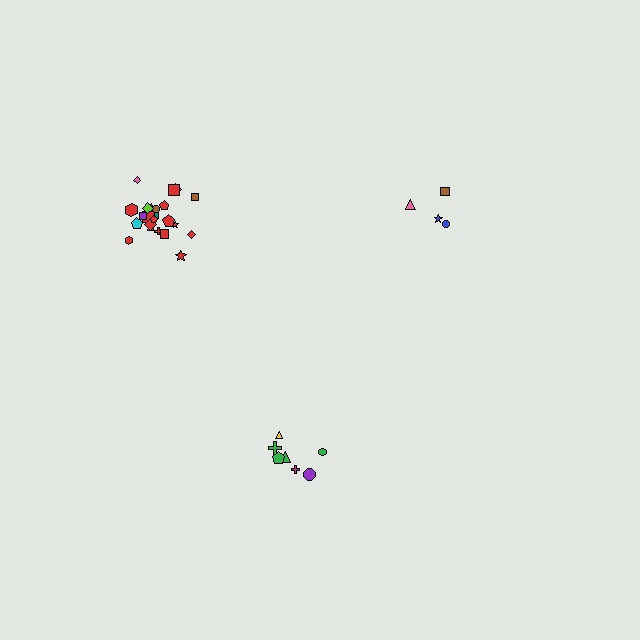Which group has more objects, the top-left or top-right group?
The top-left group.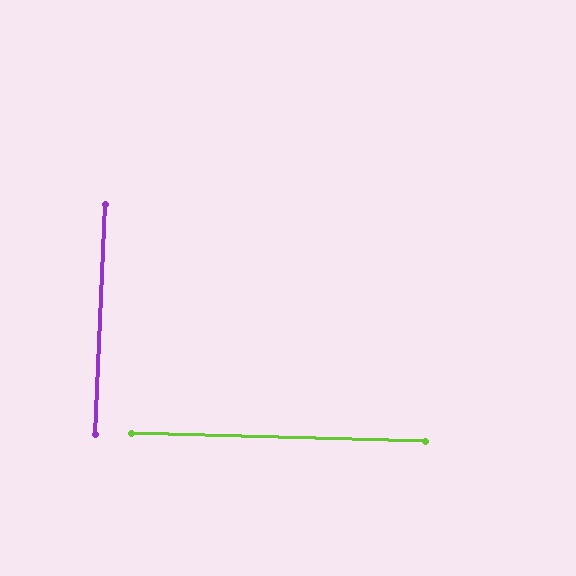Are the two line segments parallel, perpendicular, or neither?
Perpendicular — they meet at approximately 89°.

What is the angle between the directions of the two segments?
Approximately 89 degrees.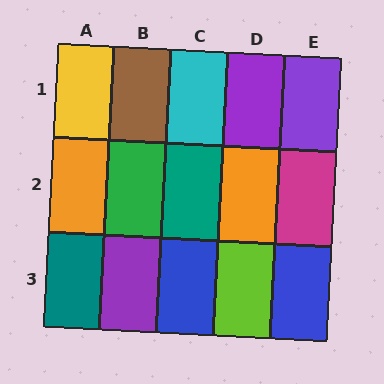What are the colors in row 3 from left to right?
Teal, purple, blue, lime, blue.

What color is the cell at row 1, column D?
Purple.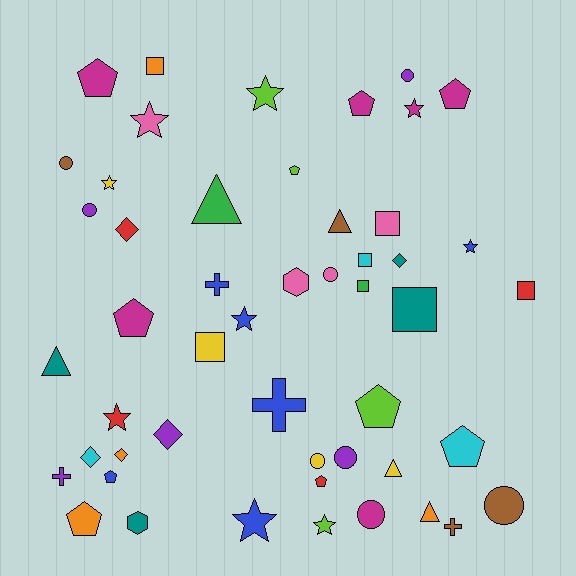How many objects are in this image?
There are 50 objects.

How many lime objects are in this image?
There are 4 lime objects.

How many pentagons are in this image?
There are 10 pentagons.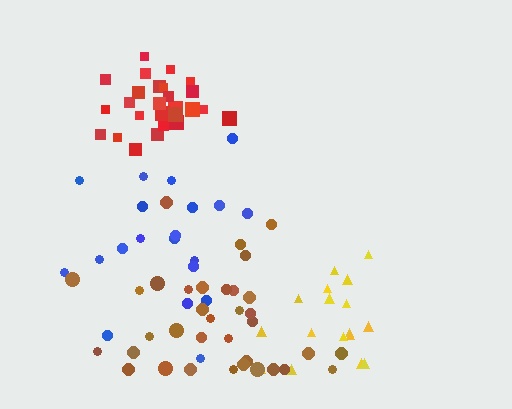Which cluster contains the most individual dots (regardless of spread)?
Brown (35).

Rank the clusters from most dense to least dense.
red, yellow, brown, blue.